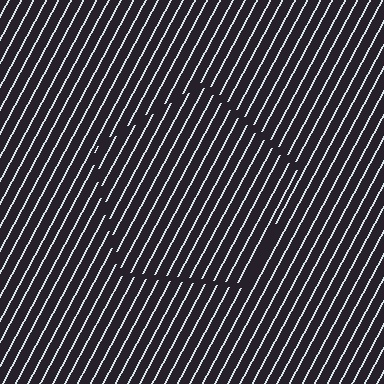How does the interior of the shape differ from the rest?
The interior of the shape contains the same grating, shifted by half a period — the contour is defined by the phase discontinuity where line-ends from the inner and outer gratings abut.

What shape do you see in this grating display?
An illusory pentagon. The interior of the shape contains the same grating, shifted by half a period — the contour is defined by the phase discontinuity where line-ends from the inner and outer gratings abut.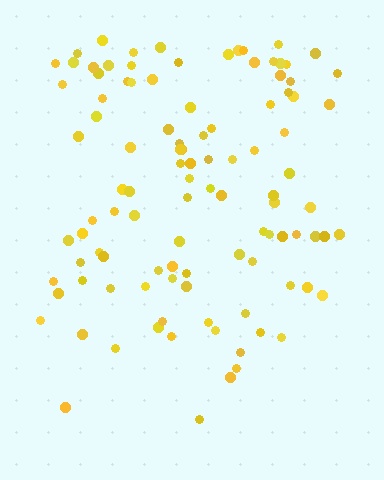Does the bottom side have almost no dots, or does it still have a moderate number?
Still a moderate number, just noticeably fewer than the top.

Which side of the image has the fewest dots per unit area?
The bottom.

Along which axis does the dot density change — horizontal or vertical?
Vertical.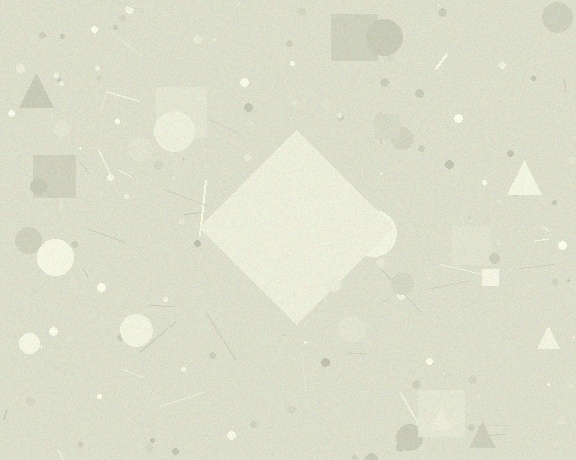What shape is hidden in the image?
A diamond is hidden in the image.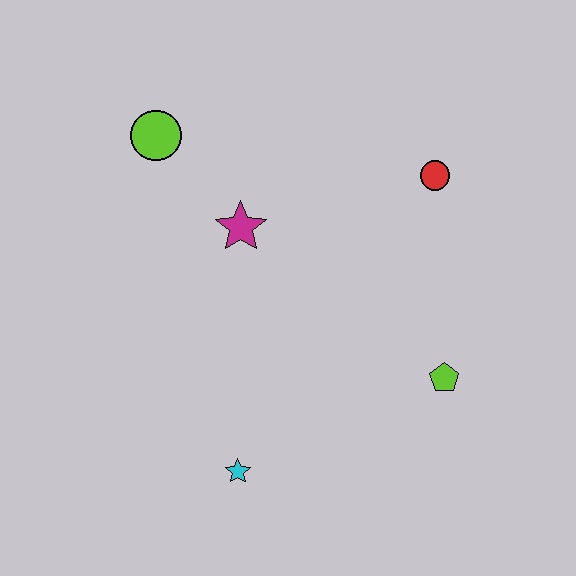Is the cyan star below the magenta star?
Yes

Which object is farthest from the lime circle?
The lime pentagon is farthest from the lime circle.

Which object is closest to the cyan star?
The lime pentagon is closest to the cyan star.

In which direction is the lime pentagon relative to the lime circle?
The lime pentagon is to the right of the lime circle.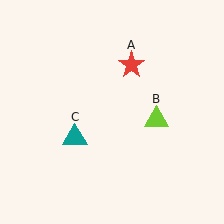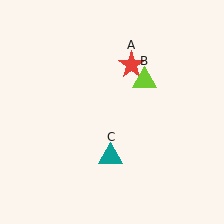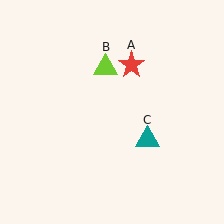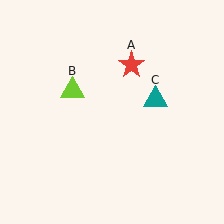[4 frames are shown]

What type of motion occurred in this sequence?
The lime triangle (object B), teal triangle (object C) rotated counterclockwise around the center of the scene.